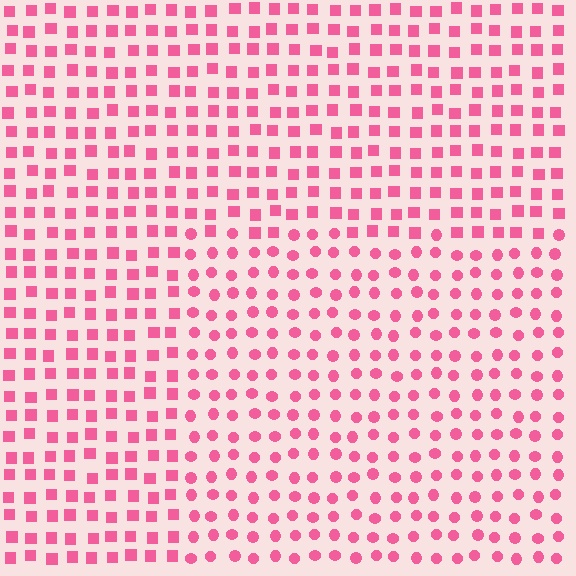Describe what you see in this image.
The image is filled with small pink elements arranged in a uniform grid. A rectangle-shaped region contains circles, while the surrounding area contains squares. The boundary is defined purely by the change in element shape.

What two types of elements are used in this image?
The image uses circles inside the rectangle region and squares outside it.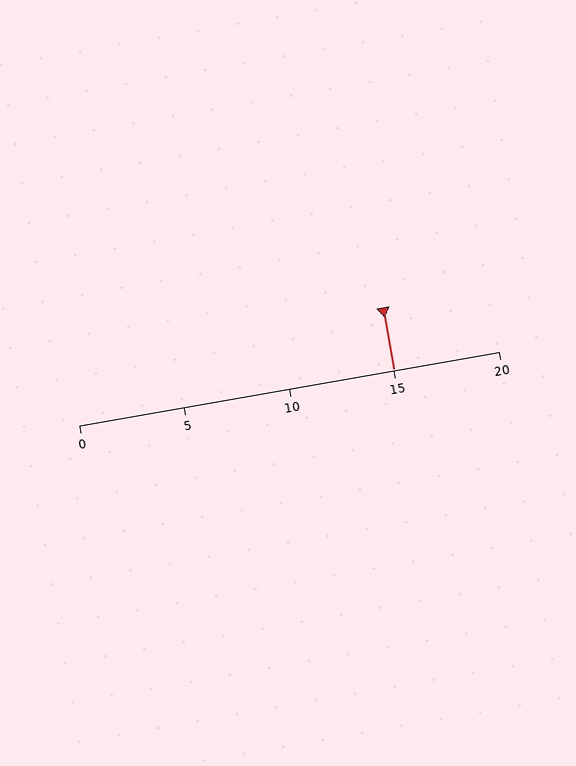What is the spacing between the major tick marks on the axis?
The major ticks are spaced 5 apart.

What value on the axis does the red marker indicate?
The marker indicates approximately 15.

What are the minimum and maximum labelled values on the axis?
The axis runs from 0 to 20.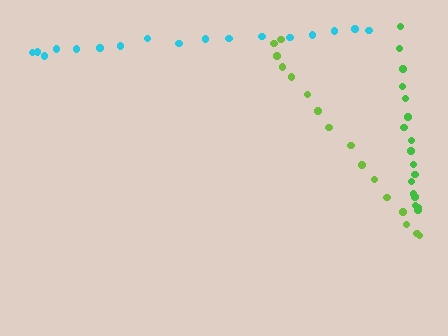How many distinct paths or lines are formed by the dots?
There are 3 distinct paths.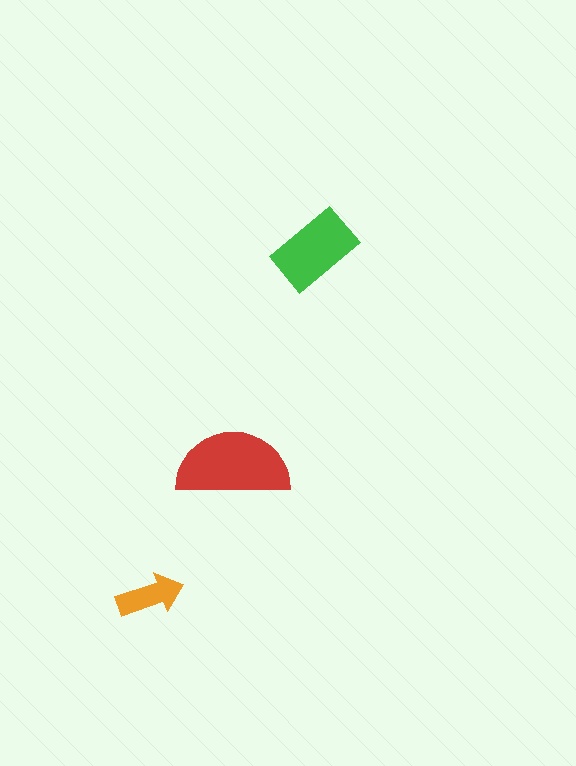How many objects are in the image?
There are 3 objects in the image.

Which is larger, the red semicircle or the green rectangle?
The red semicircle.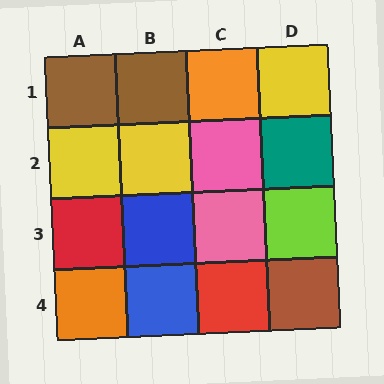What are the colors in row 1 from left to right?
Brown, brown, orange, yellow.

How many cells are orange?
2 cells are orange.